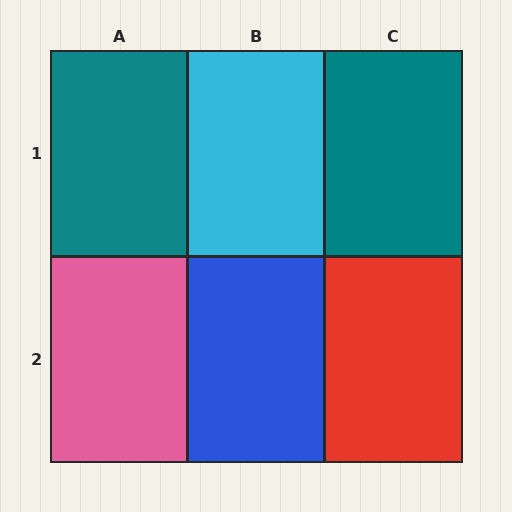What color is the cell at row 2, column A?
Pink.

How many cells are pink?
1 cell is pink.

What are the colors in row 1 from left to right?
Teal, cyan, teal.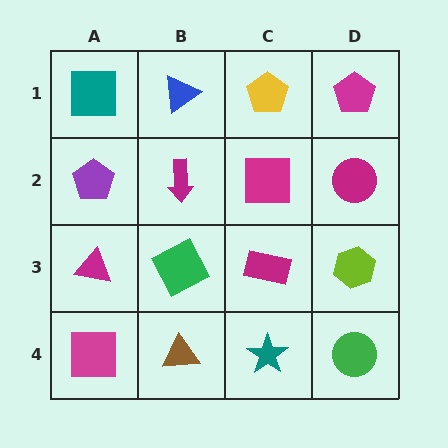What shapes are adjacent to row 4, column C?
A magenta rectangle (row 3, column C), a brown triangle (row 4, column B), a green circle (row 4, column D).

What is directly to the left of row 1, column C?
A blue triangle.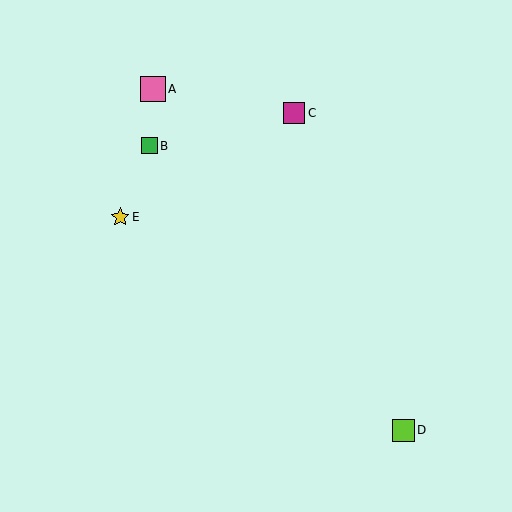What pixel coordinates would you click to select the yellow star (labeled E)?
Click at (120, 217) to select the yellow star E.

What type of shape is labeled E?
Shape E is a yellow star.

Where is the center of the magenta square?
The center of the magenta square is at (294, 113).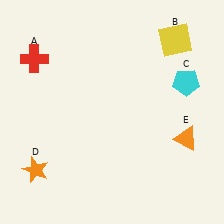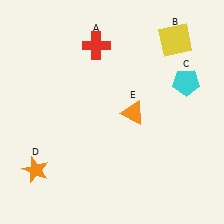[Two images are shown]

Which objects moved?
The objects that moved are: the red cross (A), the orange triangle (E).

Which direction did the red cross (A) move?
The red cross (A) moved right.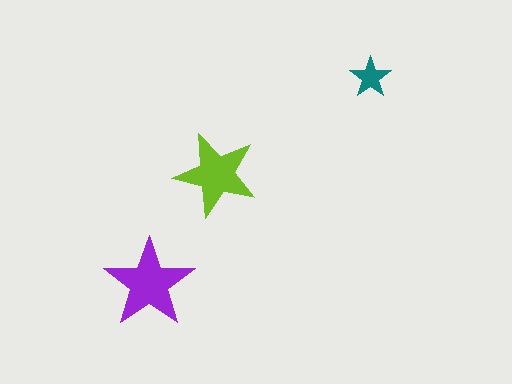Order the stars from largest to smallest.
the purple one, the lime one, the teal one.